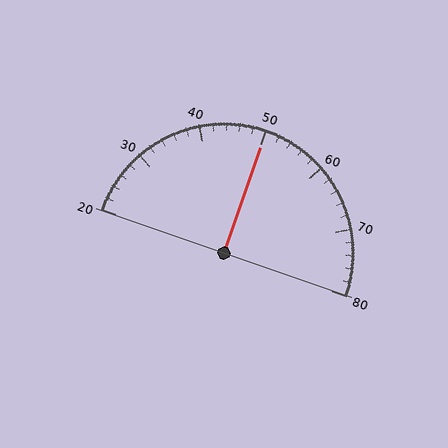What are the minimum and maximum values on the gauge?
The gauge ranges from 20 to 80.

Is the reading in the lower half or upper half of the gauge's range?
The reading is in the upper half of the range (20 to 80).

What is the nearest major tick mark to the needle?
The nearest major tick mark is 50.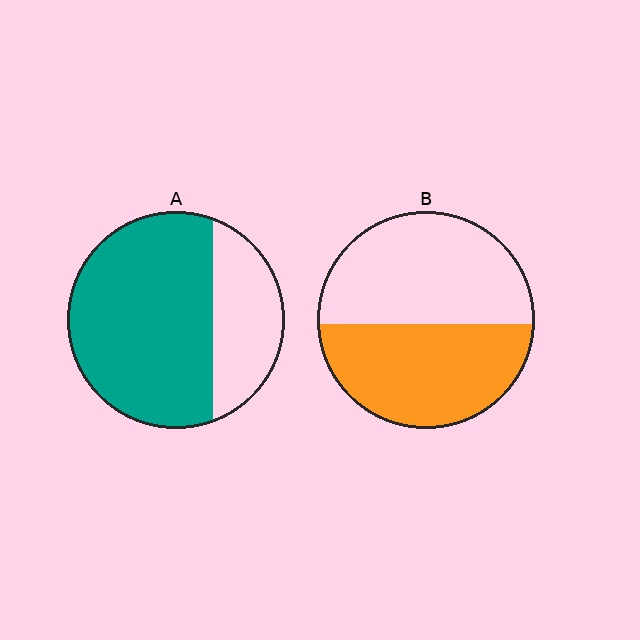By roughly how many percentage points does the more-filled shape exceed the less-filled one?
By roughly 25 percentage points (A over B).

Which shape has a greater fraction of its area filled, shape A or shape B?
Shape A.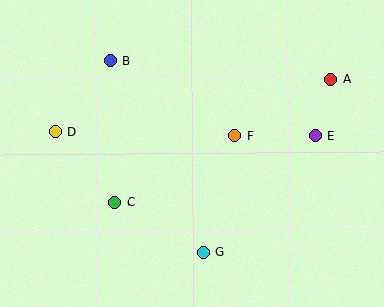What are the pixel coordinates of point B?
Point B is at (111, 60).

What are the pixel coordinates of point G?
Point G is at (203, 252).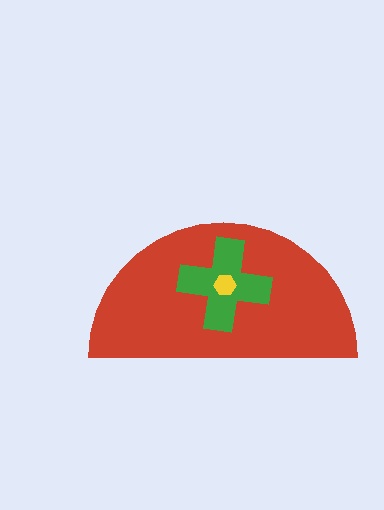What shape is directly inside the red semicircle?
The green cross.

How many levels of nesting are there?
3.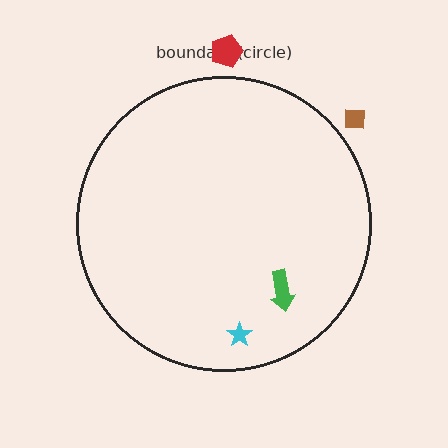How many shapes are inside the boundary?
2 inside, 2 outside.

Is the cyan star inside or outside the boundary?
Inside.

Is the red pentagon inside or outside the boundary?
Outside.